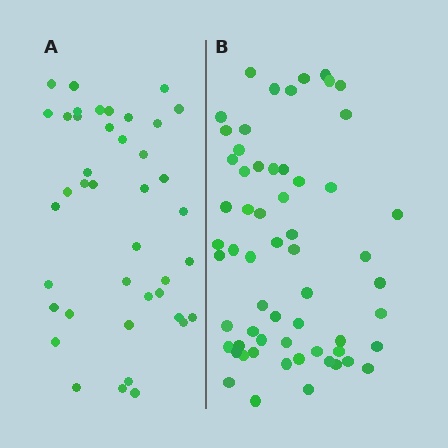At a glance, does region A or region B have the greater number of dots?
Region B (the right region) has more dots.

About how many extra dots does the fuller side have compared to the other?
Region B has approximately 20 more dots than region A.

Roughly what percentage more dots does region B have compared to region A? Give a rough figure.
About 45% more.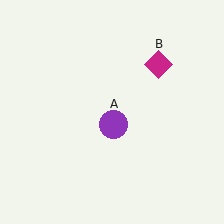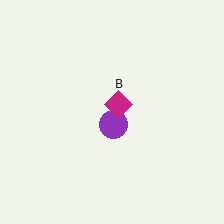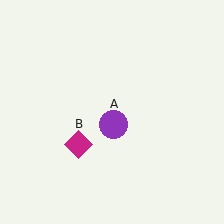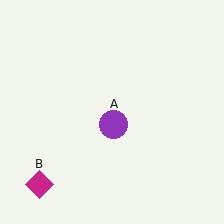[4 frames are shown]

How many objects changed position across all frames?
1 object changed position: magenta diamond (object B).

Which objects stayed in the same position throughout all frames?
Purple circle (object A) remained stationary.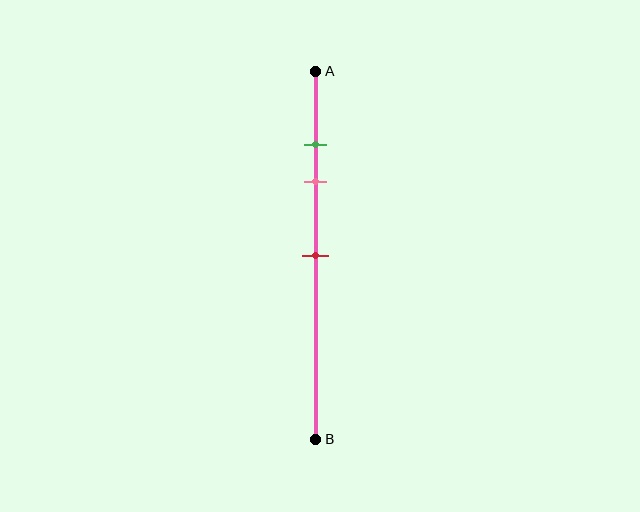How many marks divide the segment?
There are 3 marks dividing the segment.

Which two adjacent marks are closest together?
The green and pink marks are the closest adjacent pair.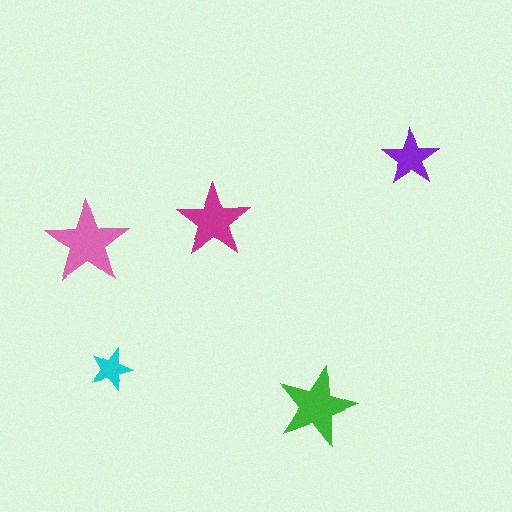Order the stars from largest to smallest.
the pink one, the green one, the magenta one, the purple one, the cyan one.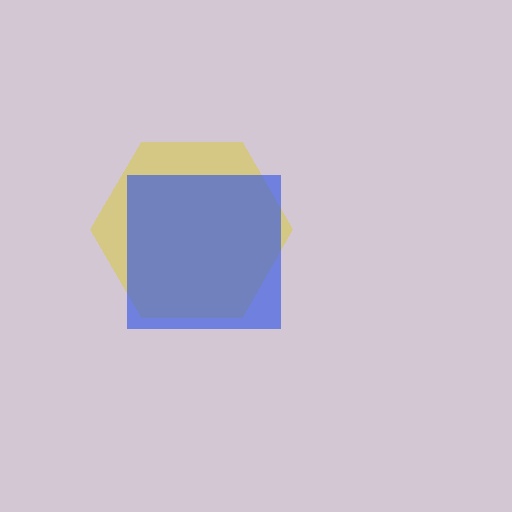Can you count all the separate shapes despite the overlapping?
Yes, there are 2 separate shapes.